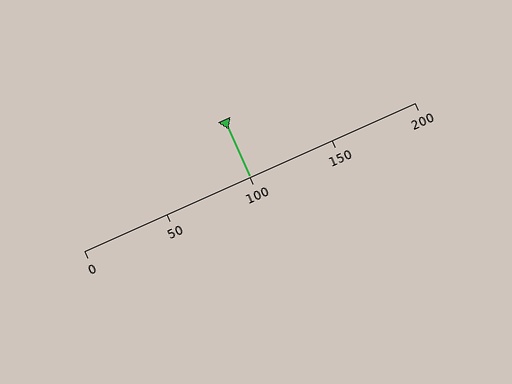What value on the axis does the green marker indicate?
The marker indicates approximately 100.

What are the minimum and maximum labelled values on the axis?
The axis runs from 0 to 200.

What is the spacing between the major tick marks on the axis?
The major ticks are spaced 50 apart.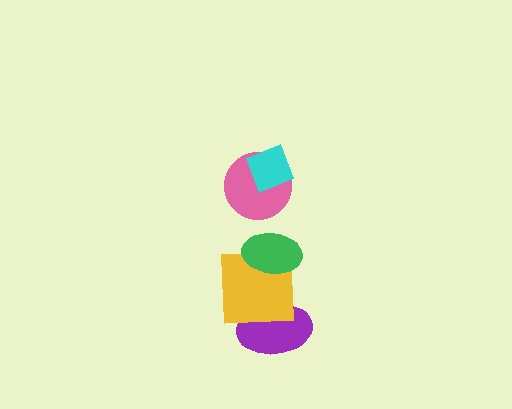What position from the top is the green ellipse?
The green ellipse is 3rd from the top.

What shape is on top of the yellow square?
The green ellipse is on top of the yellow square.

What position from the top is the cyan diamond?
The cyan diamond is 1st from the top.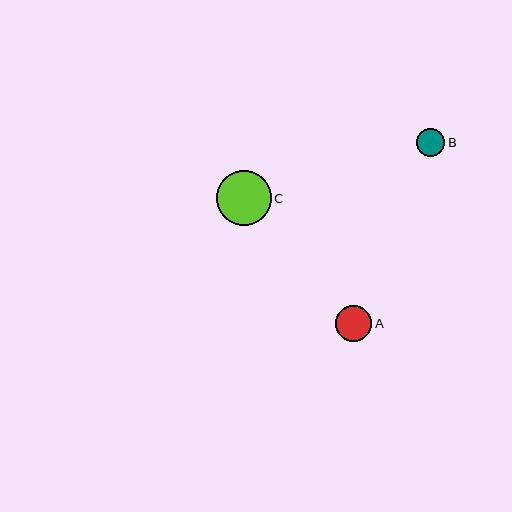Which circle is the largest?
Circle C is the largest with a size of approximately 55 pixels.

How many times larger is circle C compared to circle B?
Circle C is approximately 2.0 times the size of circle B.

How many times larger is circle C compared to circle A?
Circle C is approximately 1.5 times the size of circle A.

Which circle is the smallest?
Circle B is the smallest with a size of approximately 28 pixels.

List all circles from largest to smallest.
From largest to smallest: C, A, B.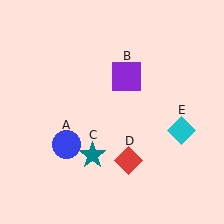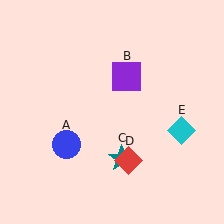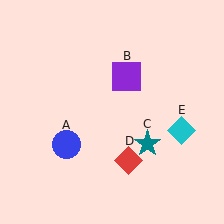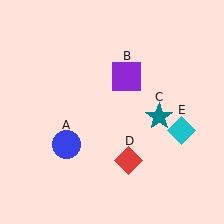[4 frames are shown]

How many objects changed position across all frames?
1 object changed position: teal star (object C).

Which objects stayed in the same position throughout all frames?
Blue circle (object A) and purple square (object B) and red diamond (object D) and cyan diamond (object E) remained stationary.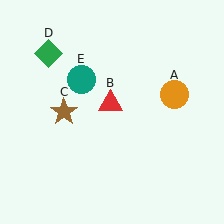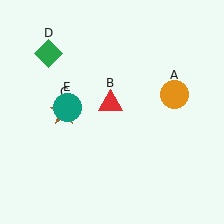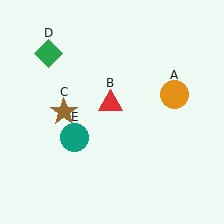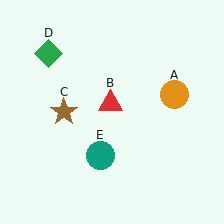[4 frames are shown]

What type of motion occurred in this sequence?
The teal circle (object E) rotated counterclockwise around the center of the scene.